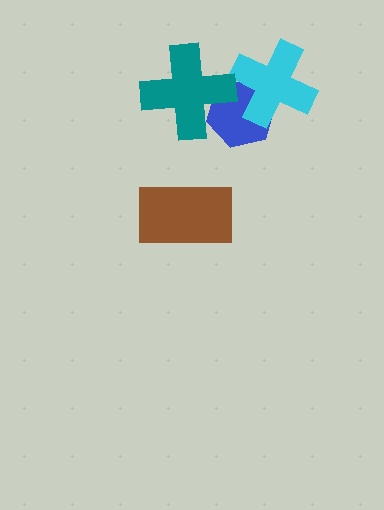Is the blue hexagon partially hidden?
Yes, it is partially covered by another shape.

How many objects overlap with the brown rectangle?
0 objects overlap with the brown rectangle.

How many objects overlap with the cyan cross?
1 object overlaps with the cyan cross.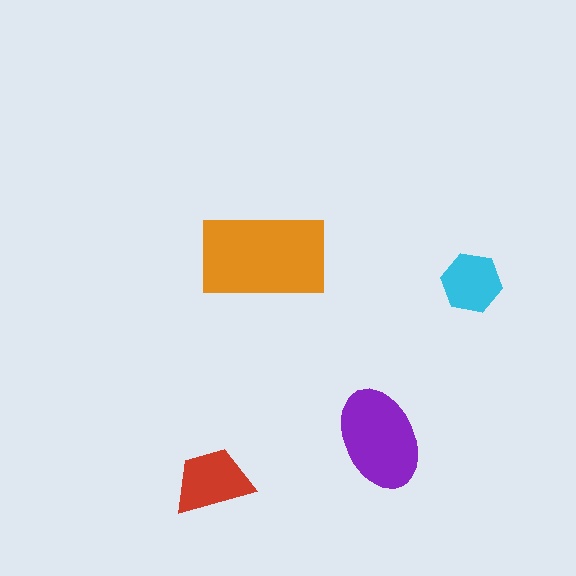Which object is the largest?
The orange rectangle.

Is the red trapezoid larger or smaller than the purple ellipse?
Smaller.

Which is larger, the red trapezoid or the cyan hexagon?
The red trapezoid.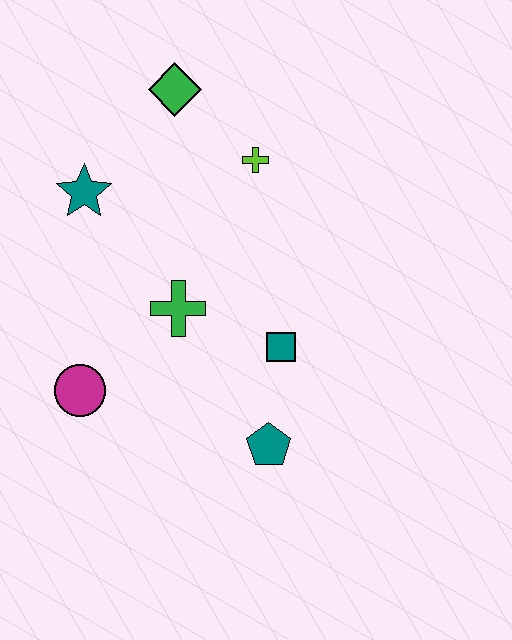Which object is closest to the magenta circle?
The green cross is closest to the magenta circle.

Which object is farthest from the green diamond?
The teal pentagon is farthest from the green diamond.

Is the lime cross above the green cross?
Yes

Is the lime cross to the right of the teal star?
Yes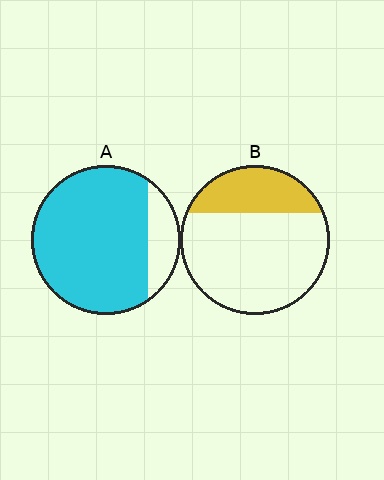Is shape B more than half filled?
No.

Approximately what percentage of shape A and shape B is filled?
A is approximately 85% and B is approximately 30%.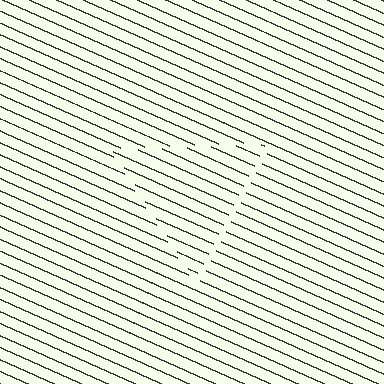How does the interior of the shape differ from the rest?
The interior of the shape contains the same grating, shifted by half a period — the contour is defined by the phase discontinuity where line-ends from the inner and outer gratings abut.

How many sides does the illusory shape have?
3 sides — the line-ends trace a triangle.